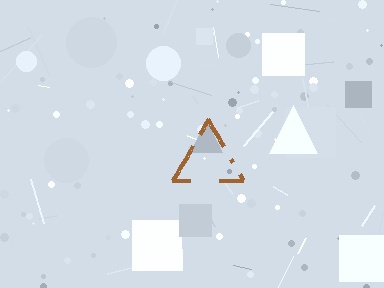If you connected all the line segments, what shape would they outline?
They would outline a triangle.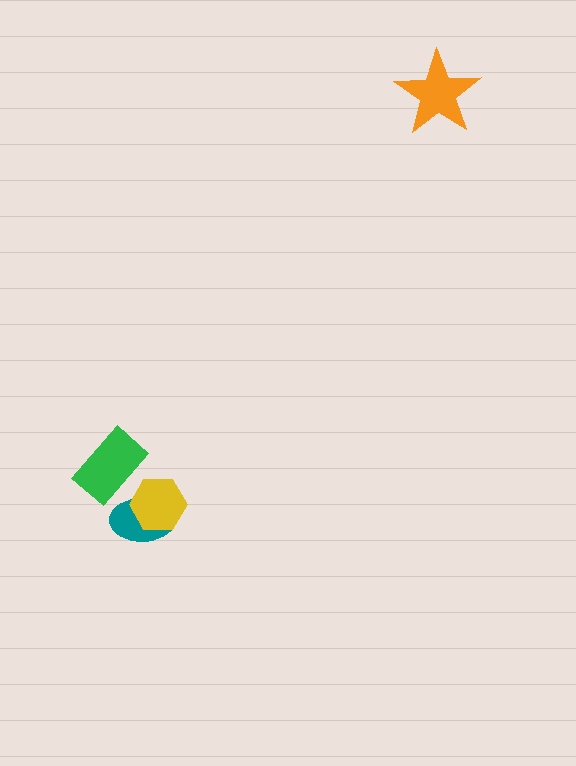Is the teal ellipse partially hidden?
Yes, it is partially covered by another shape.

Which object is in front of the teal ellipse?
The yellow hexagon is in front of the teal ellipse.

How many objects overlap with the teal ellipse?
1 object overlaps with the teal ellipse.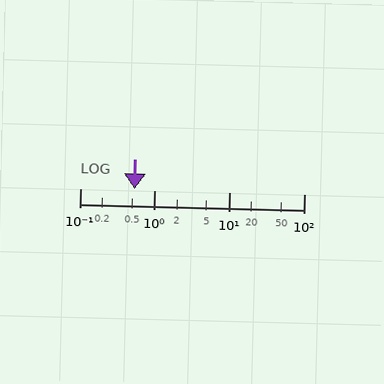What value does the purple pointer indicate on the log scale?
The pointer indicates approximately 0.54.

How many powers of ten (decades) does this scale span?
The scale spans 3 decades, from 0.1 to 100.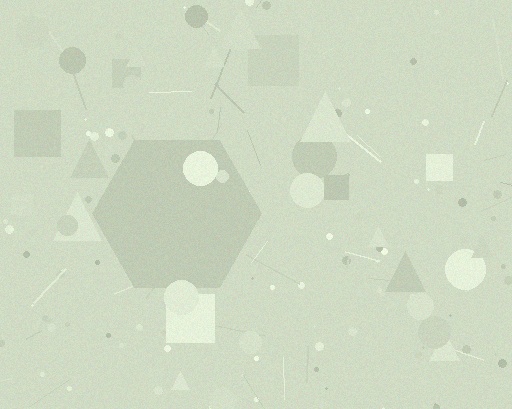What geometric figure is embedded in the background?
A hexagon is embedded in the background.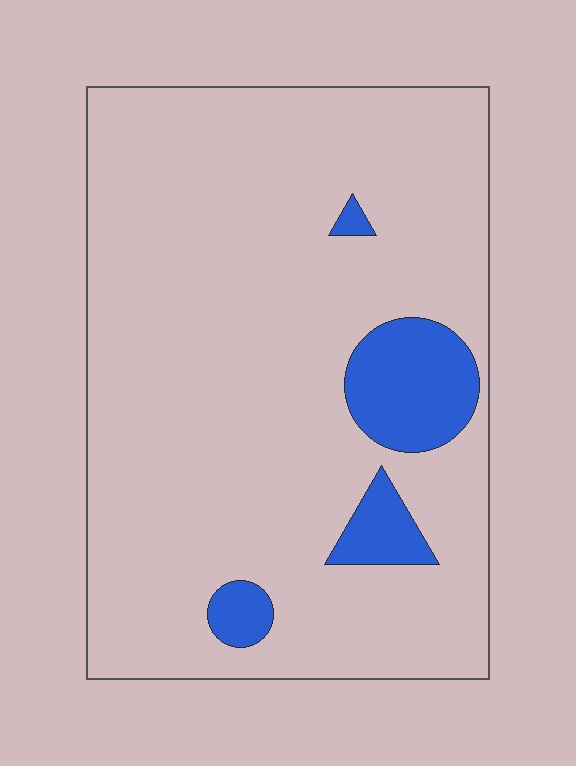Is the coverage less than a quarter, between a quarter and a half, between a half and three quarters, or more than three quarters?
Less than a quarter.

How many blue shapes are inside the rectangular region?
4.